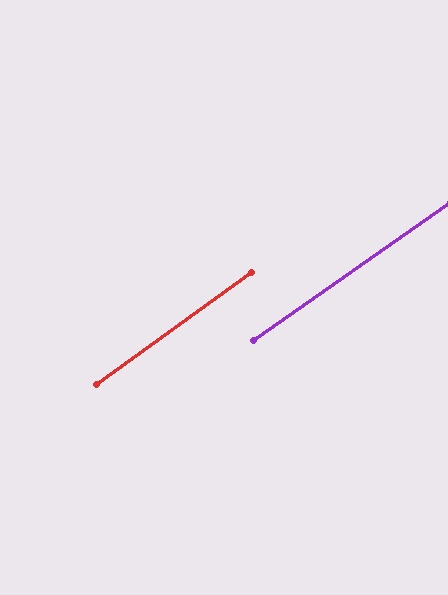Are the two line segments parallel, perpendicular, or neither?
Parallel — their directions differ by only 1.0°.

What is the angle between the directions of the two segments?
Approximately 1 degree.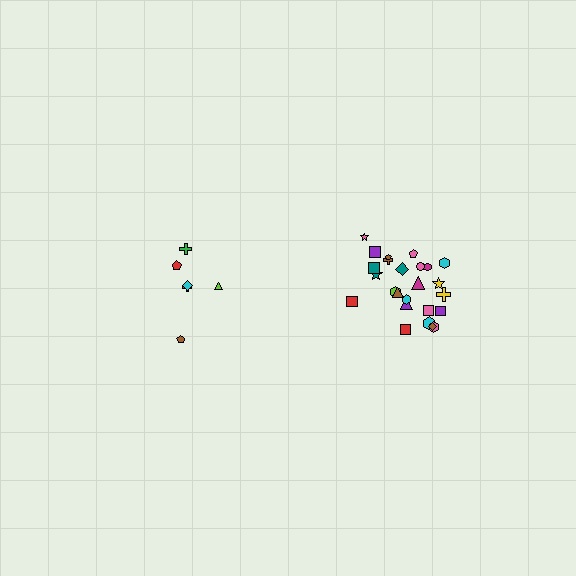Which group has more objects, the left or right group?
The right group.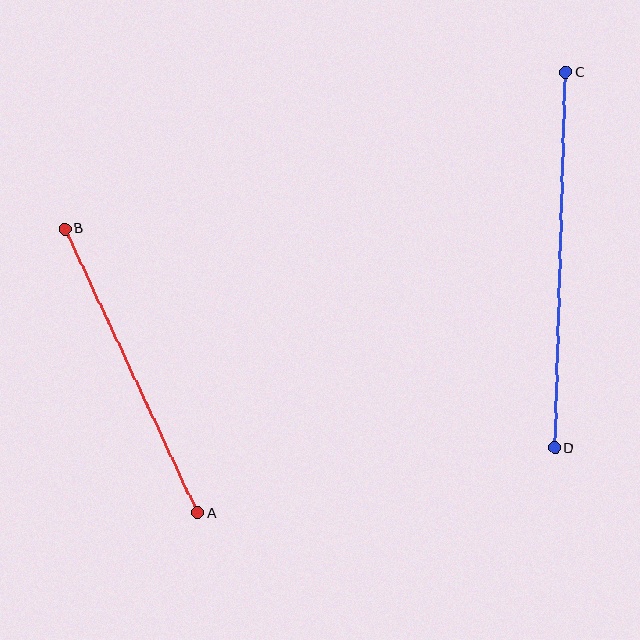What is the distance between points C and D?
The distance is approximately 376 pixels.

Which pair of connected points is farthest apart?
Points C and D are farthest apart.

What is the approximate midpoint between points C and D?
The midpoint is at approximately (560, 260) pixels.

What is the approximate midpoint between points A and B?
The midpoint is at approximately (131, 371) pixels.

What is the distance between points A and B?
The distance is approximately 314 pixels.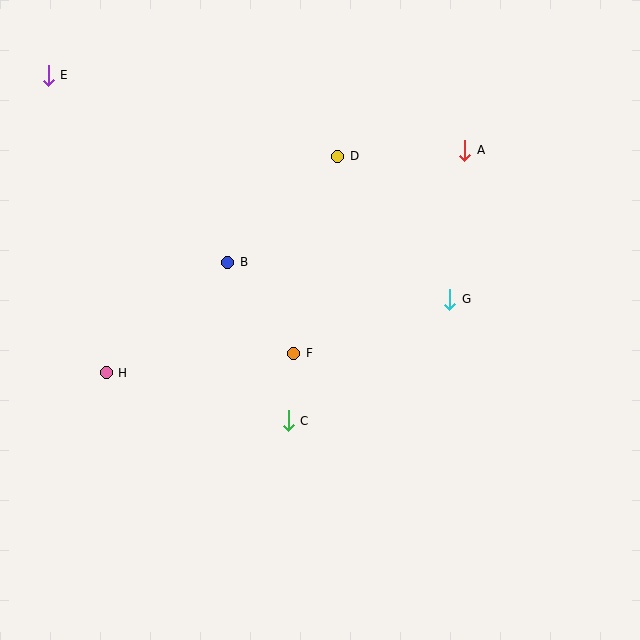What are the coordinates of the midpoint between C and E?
The midpoint between C and E is at (168, 248).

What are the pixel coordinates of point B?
Point B is at (228, 262).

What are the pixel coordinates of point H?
Point H is at (106, 373).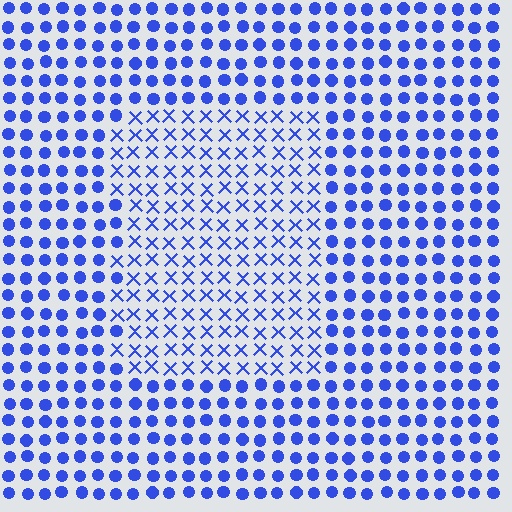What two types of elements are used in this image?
The image uses X marks inside the rectangle region and circles outside it.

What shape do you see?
I see a rectangle.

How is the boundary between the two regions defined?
The boundary is defined by a change in element shape: X marks inside vs. circles outside. All elements share the same color and spacing.